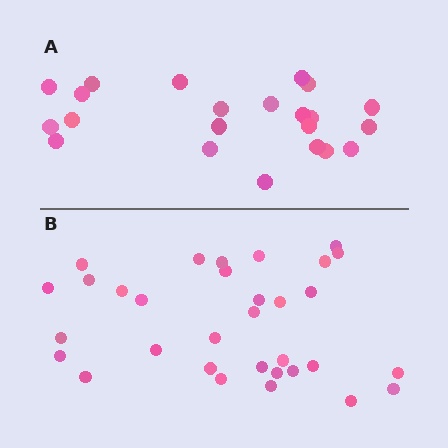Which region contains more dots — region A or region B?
Region B (the bottom region) has more dots.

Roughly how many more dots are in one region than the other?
Region B has roughly 10 or so more dots than region A.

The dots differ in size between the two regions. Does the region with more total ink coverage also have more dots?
No. Region A has more total ink coverage because its dots are larger, but region B actually contains more individual dots. Total area can be misleading — the number of items is what matters here.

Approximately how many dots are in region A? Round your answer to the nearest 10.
About 20 dots. (The exact count is 22, which rounds to 20.)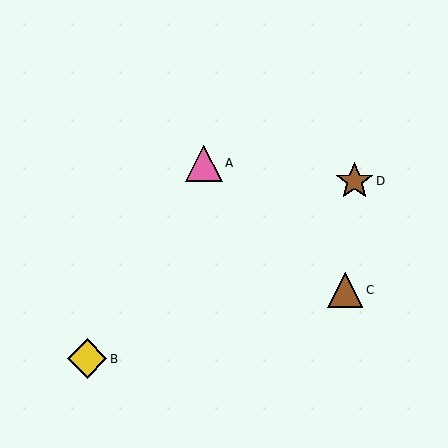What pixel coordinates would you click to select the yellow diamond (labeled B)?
Click at (87, 359) to select the yellow diamond B.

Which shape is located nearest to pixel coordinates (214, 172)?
The pink triangle (labeled A) at (204, 163) is nearest to that location.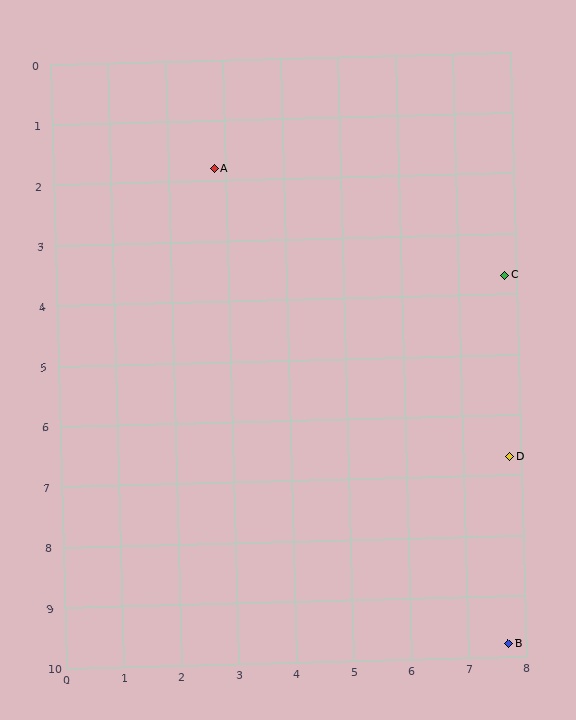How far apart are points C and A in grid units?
Points C and A are about 5.3 grid units apart.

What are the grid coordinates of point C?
Point C is at approximately (7.8, 3.7).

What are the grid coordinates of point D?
Point D is at approximately (7.8, 6.7).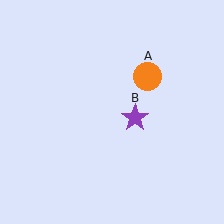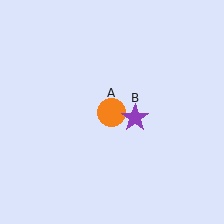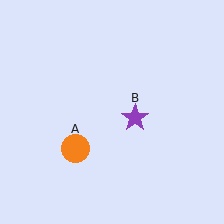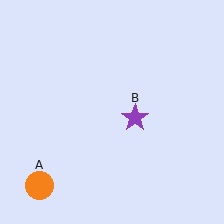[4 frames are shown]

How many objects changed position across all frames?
1 object changed position: orange circle (object A).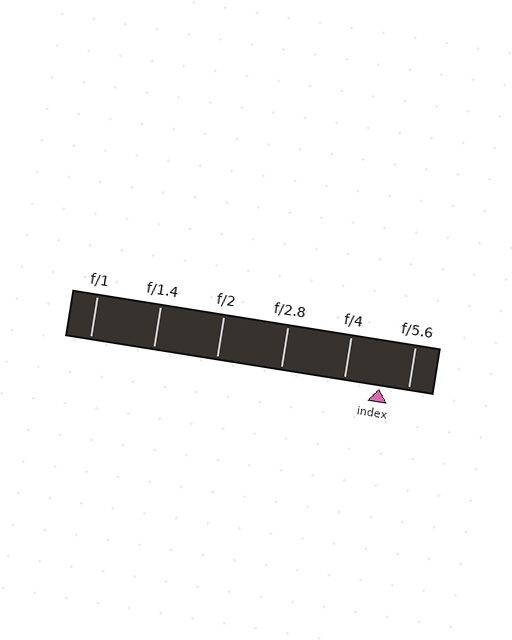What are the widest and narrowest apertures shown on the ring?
The widest aperture shown is f/1 and the narrowest is f/5.6.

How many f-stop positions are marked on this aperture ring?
There are 6 f-stop positions marked.